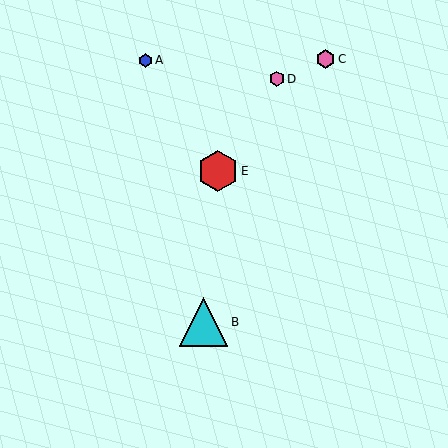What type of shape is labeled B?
Shape B is a cyan triangle.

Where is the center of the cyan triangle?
The center of the cyan triangle is at (204, 322).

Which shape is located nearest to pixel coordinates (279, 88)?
The pink hexagon (labeled D) at (277, 79) is nearest to that location.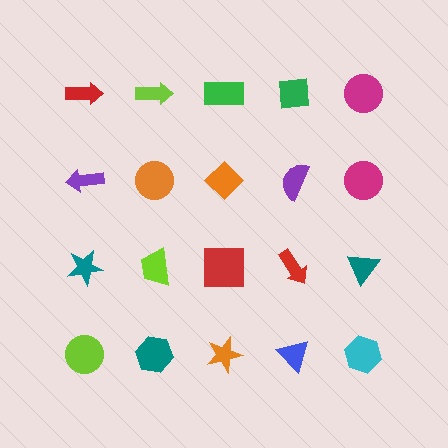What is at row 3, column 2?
A lime trapezoid.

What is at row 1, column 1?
A red arrow.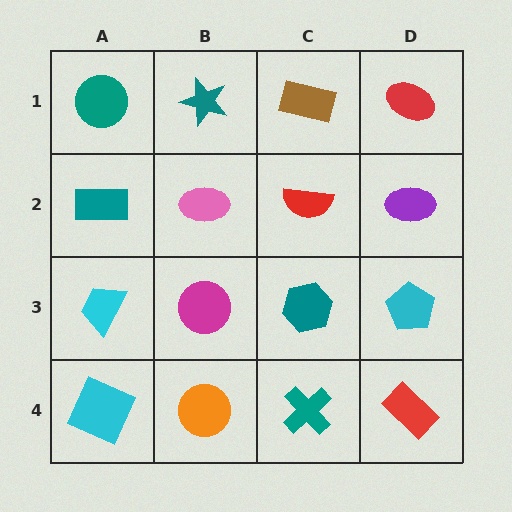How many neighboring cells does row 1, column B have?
3.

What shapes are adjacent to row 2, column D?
A red ellipse (row 1, column D), a cyan pentagon (row 3, column D), a red semicircle (row 2, column C).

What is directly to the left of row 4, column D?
A teal cross.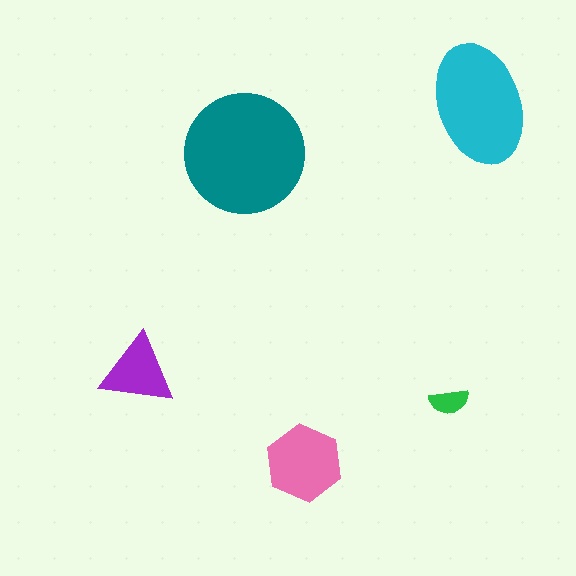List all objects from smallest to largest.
The green semicircle, the purple triangle, the pink hexagon, the cyan ellipse, the teal circle.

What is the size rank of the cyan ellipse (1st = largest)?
2nd.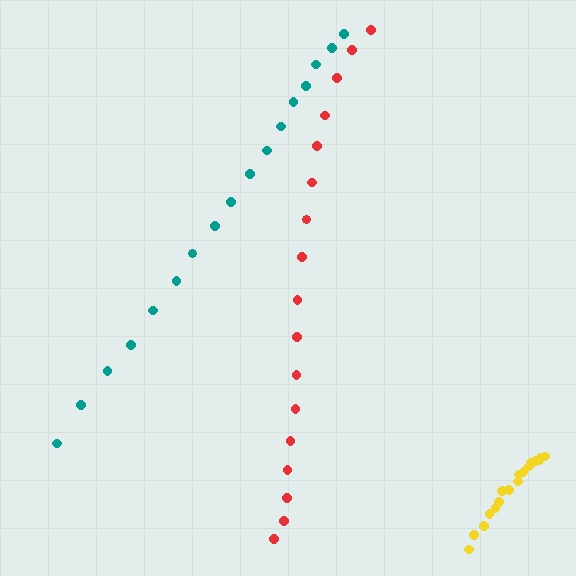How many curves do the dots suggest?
There are 3 distinct paths.